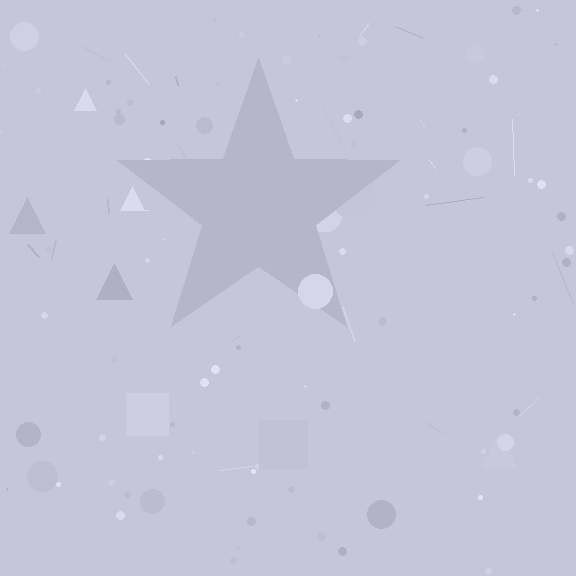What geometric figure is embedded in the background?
A star is embedded in the background.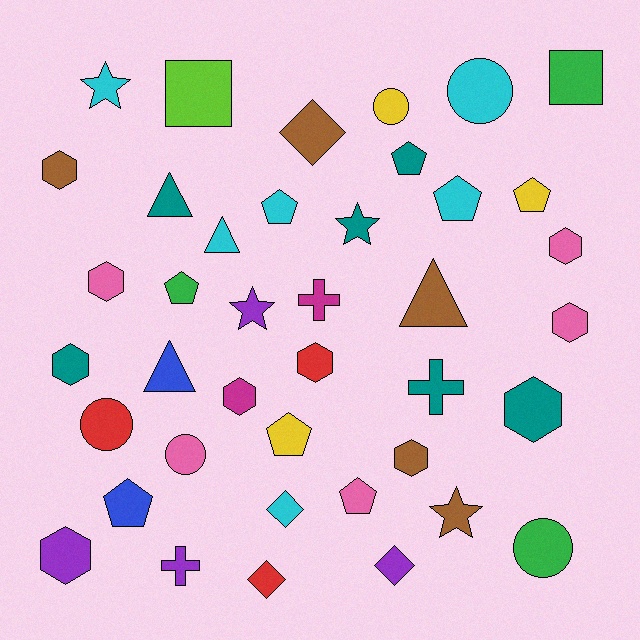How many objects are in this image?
There are 40 objects.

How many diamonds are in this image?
There are 4 diamonds.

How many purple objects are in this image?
There are 4 purple objects.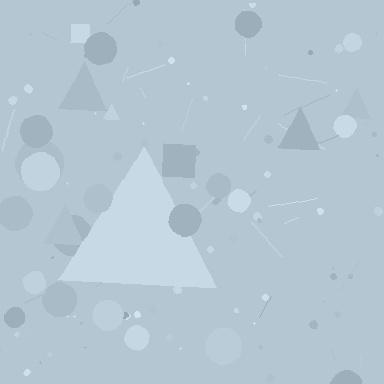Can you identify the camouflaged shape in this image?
The camouflaged shape is a triangle.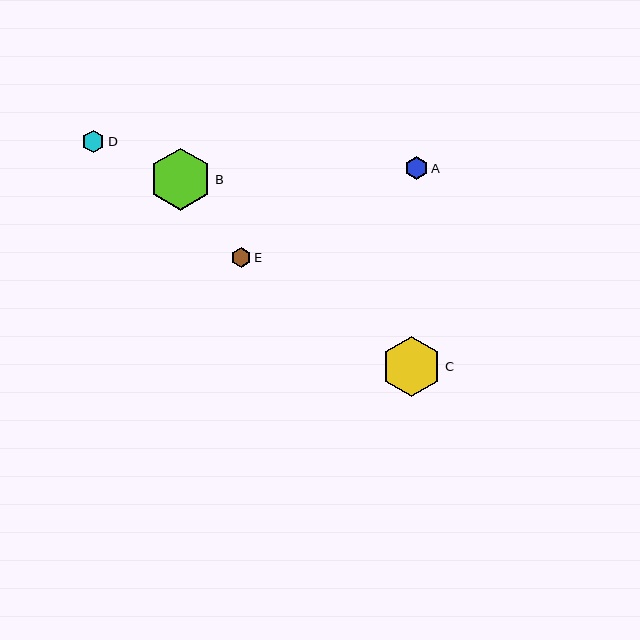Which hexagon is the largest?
Hexagon B is the largest with a size of approximately 62 pixels.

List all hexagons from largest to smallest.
From largest to smallest: B, C, A, D, E.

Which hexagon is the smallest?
Hexagon E is the smallest with a size of approximately 20 pixels.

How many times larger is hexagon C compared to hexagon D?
Hexagon C is approximately 2.6 times the size of hexagon D.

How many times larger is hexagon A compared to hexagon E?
Hexagon A is approximately 1.2 times the size of hexagon E.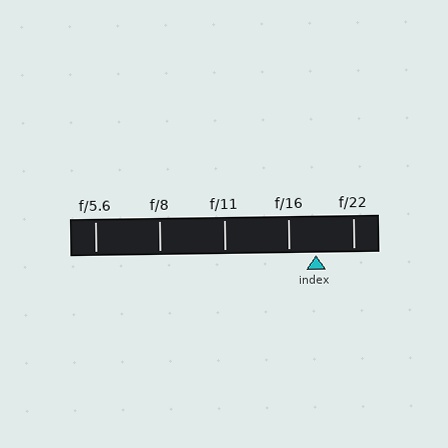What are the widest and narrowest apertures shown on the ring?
The widest aperture shown is f/5.6 and the narrowest is f/22.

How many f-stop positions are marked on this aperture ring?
There are 5 f-stop positions marked.